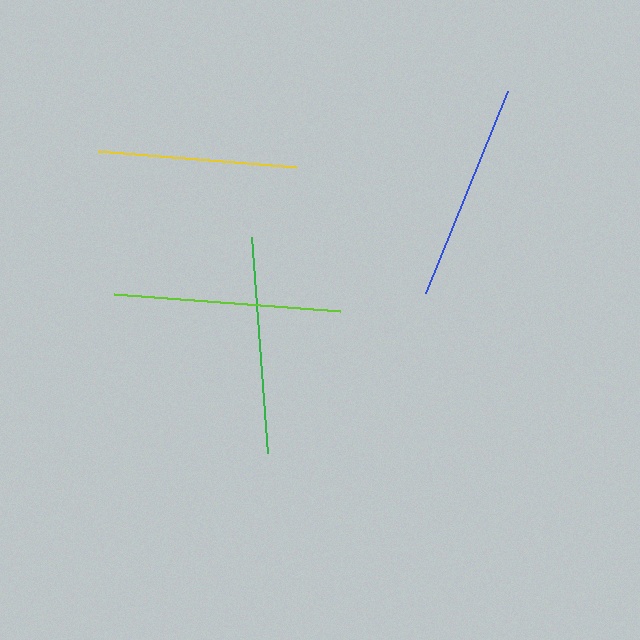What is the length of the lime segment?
The lime segment is approximately 227 pixels long.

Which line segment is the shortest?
The yellow line is the shortest at approximately 199 pixels.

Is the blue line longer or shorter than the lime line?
The lime line is longer than the blue line.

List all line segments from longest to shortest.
From longest to shortest: lime, blue, green, yellow.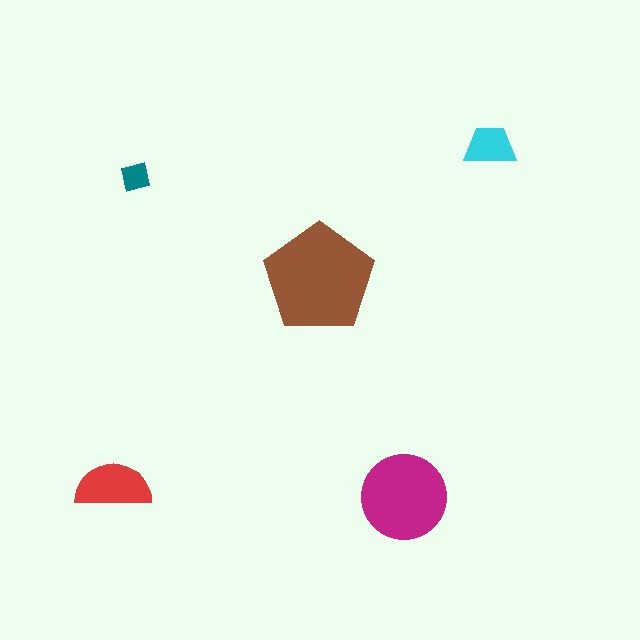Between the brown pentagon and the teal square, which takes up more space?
The brown pentagon.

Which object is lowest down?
The magenta circle is bottommost.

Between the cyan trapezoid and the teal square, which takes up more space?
The cyan trapezoid.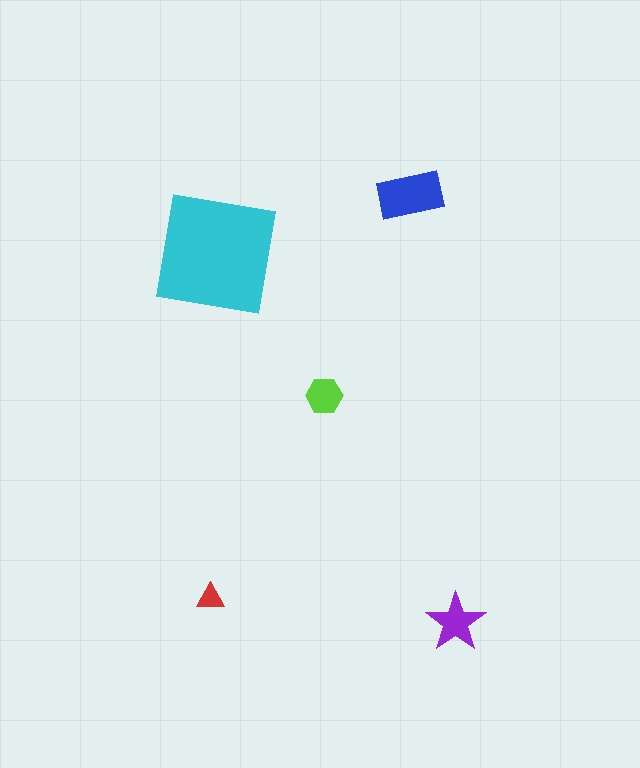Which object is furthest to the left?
The red triangle is leftmost.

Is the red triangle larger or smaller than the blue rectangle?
Smaller.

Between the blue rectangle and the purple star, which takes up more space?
The blue rectangle.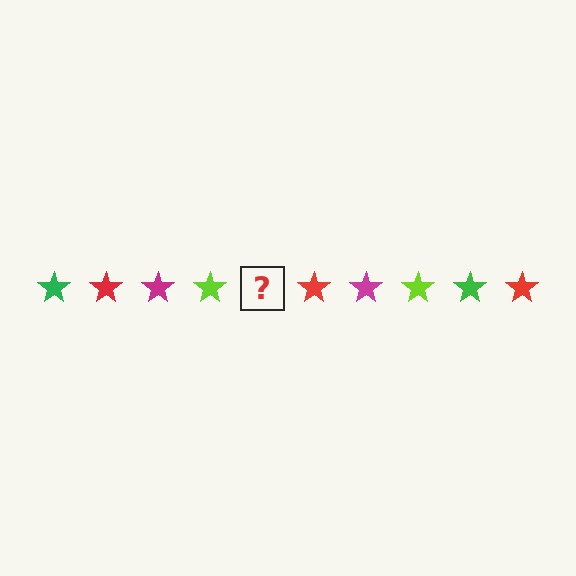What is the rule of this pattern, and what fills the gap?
The rule is that the pattern cycles through green, red, magenta, lime stars. The gap should be filled with a green star.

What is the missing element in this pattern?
The missing element is a green star.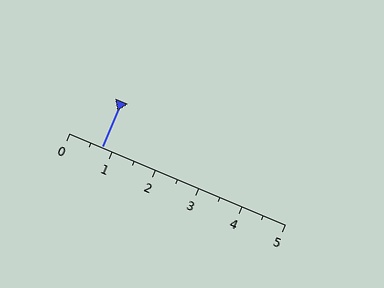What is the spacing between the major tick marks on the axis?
The major ticks are spaced 1 apart.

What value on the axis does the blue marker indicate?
The marker indicates approximately 0.8.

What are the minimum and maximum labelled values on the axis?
The axis runs from 0 to 5.